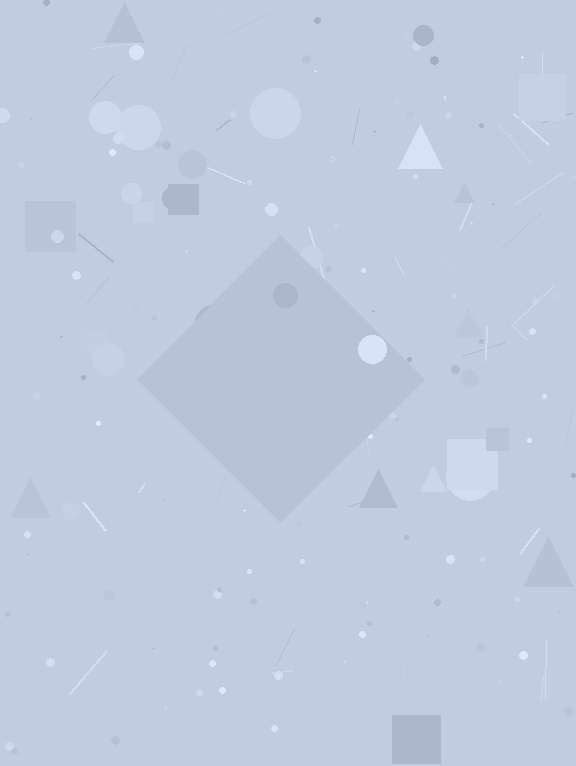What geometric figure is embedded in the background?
A diamond is embedded in the background.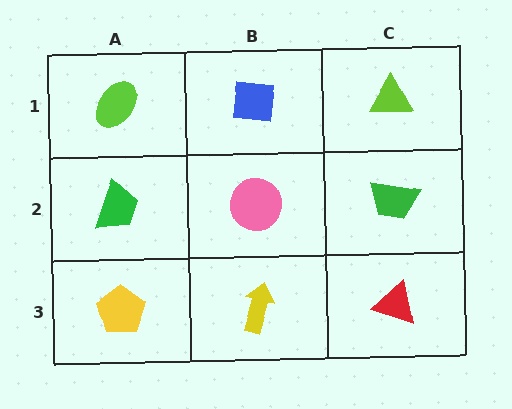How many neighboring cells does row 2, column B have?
4.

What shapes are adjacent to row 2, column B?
A blue square (row 1, column B), a yellow arrow (row 3, column B), a green trapezoid (row 2, column A), a green trapezoid (row 2, column C).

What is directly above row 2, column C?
A lime triangle.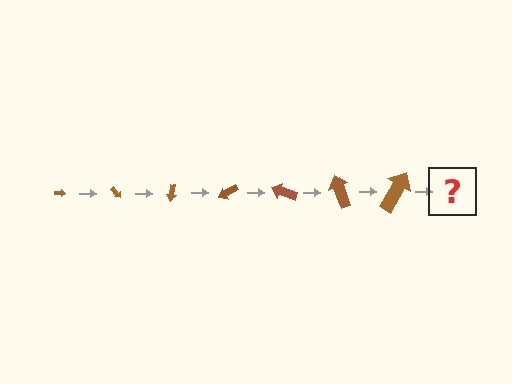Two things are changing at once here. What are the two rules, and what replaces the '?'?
The two rules are that the arrow grows larger each step and it rotates 50 degrees each step. The '?' should be an arrow, larger than the previous one and rotated 350 degrees from the start.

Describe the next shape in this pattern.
It should be an arrow, larger than the previous one and rotated 350 degrees from the start.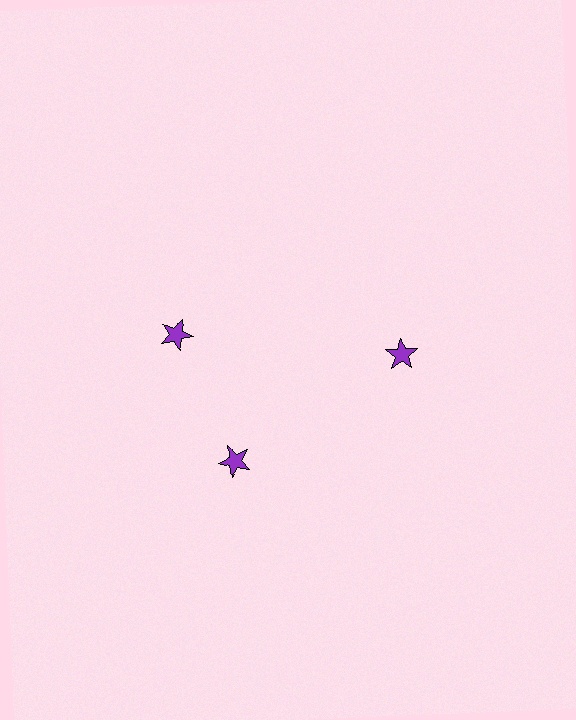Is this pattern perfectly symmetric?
No. The 3 purple stars are arranged in a ring, but one element near the 11 o'clock position is rotated out of alignment along the ring, breaking the 3-fold rotational symmetry.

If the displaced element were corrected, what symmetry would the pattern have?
It would have 3-fold rotational symmetry — the pattern would map onto itself every 120 degrees.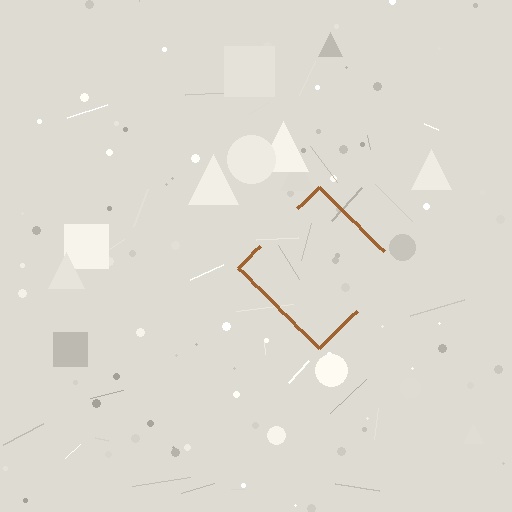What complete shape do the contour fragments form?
The contour fragments form a diamond.